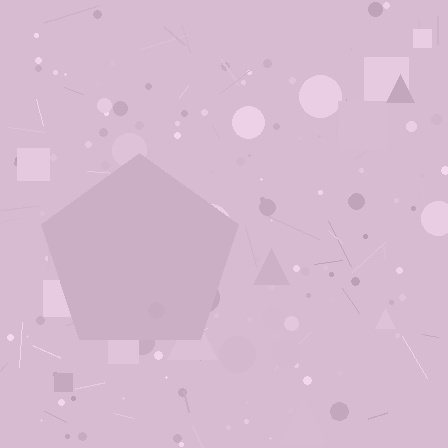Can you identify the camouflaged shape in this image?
The camouflaged shape is a pentagon.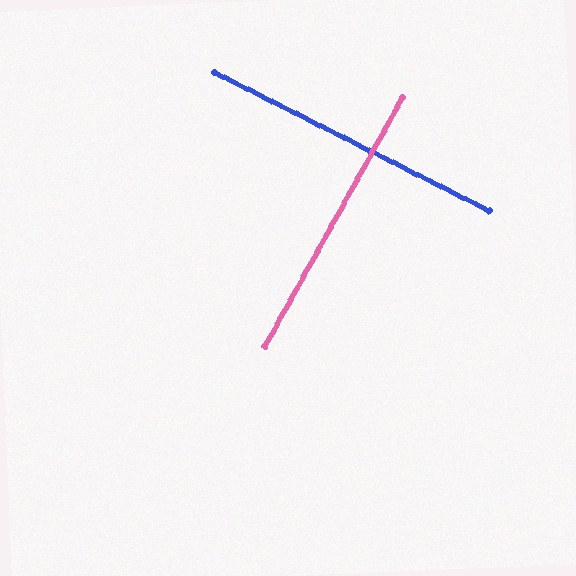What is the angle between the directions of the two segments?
Approximately 88 degrees.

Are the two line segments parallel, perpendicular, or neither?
Perpendicular — they meet at approximately 88°.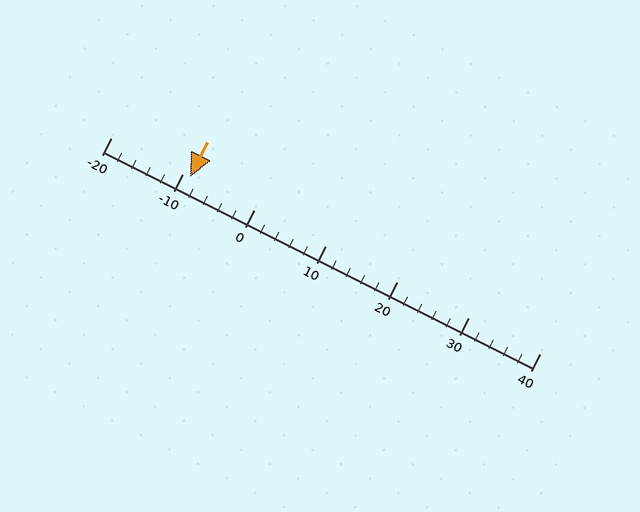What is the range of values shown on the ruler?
The ruler shows values from -20 to 40.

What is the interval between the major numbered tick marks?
The major tick marks are spaced 10 units apart.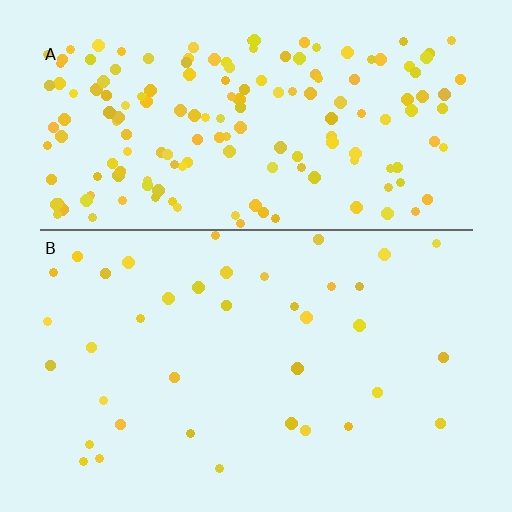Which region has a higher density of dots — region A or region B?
A (the top).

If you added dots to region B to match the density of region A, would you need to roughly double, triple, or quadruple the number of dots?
Approximately quadruple.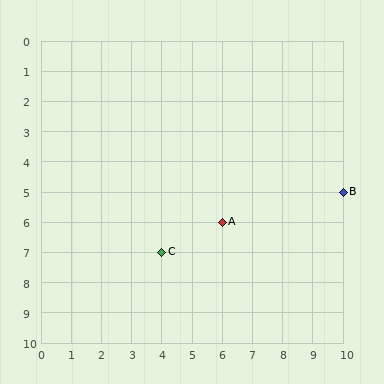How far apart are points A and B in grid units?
Points A and B are 4 columns and 1 row apart (about 4.1 grid units diagonally).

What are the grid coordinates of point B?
Point B is at grid coordinates (10, 5).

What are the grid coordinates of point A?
Point A is at grid coordinates (6, 6).